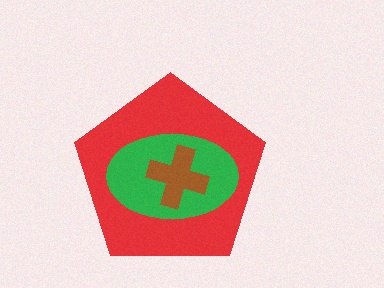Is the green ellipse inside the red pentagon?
Yes.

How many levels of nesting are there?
3.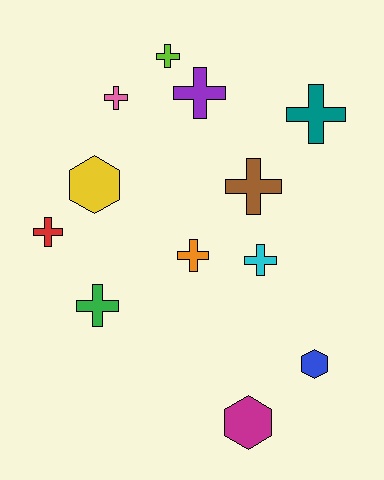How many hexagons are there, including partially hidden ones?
There are 3 hexagons.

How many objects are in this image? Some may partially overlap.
There are 12 objects.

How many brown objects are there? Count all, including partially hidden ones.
There is 1 brown object.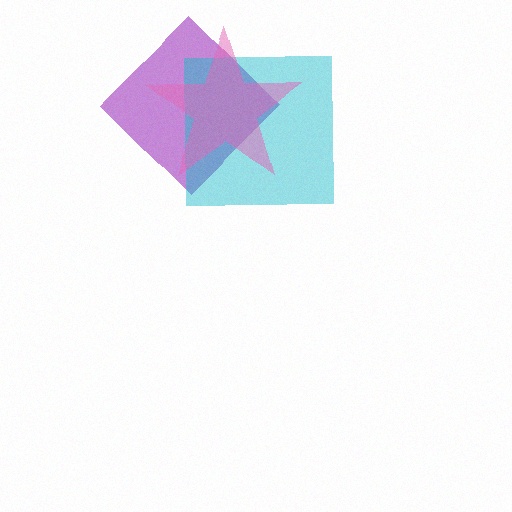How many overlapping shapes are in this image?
There are 3 overlapping shapes in the image.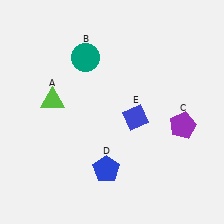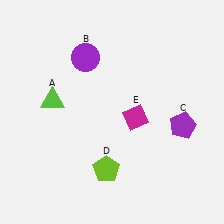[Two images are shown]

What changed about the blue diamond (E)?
In Image 1, E is blue. In Image 2, it changed to magenta.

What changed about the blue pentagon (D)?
In Image 1, D is blue. In Image 2, it changed to lime.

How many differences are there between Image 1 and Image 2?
There are 3 differences between the two images.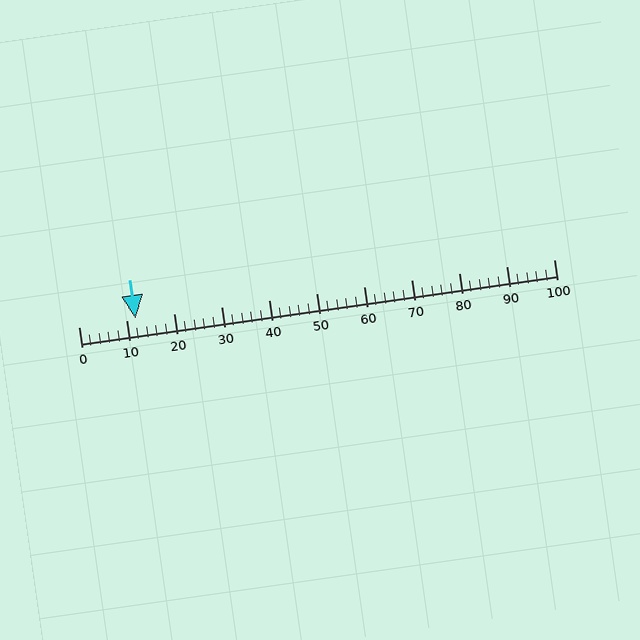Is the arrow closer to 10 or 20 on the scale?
The arrow is closer to 10.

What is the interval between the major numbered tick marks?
The major tick marks are spaced 10 units apart.